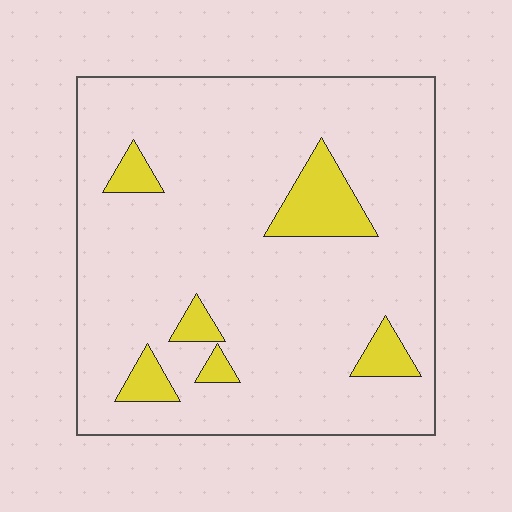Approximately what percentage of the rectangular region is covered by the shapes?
Approximately 10%.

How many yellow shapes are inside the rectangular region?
6.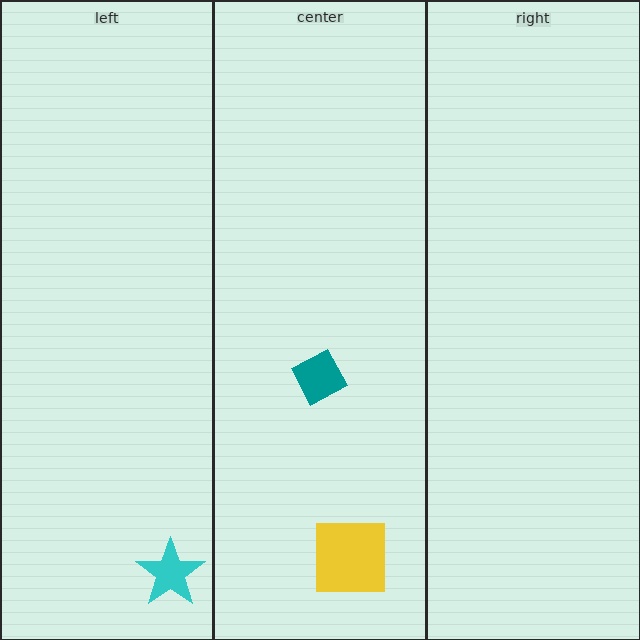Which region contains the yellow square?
The center region.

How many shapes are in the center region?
2.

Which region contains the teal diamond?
The center region.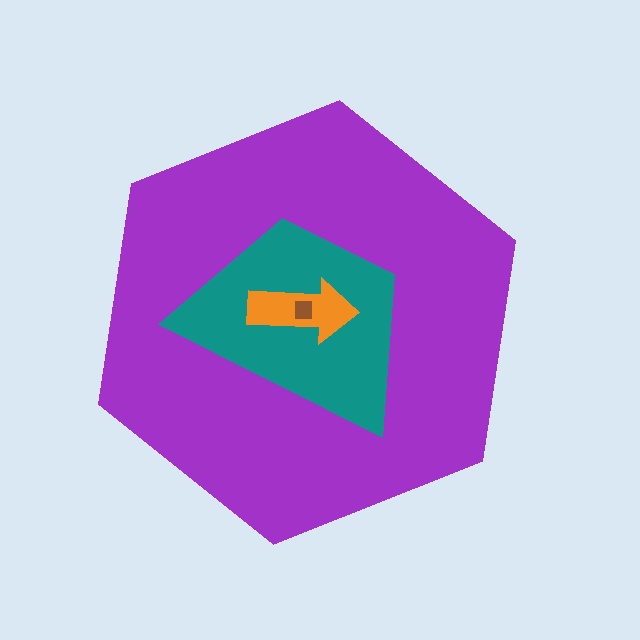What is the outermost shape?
The purple hexagon.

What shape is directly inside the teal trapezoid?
The orange arrow.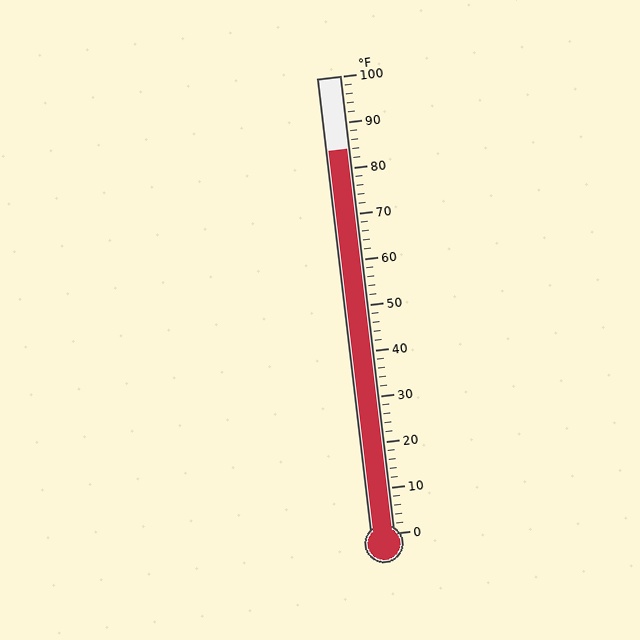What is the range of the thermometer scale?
The thermometer scale ranges from 0°F to 100°F.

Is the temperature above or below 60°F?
The temperature is above 60°F.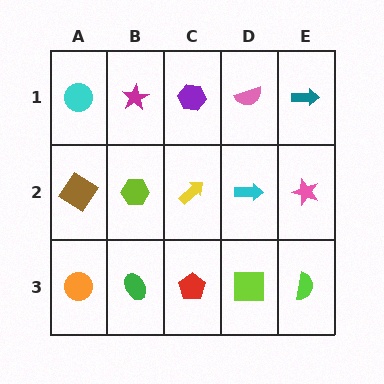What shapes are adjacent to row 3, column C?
A yellow arrow (row 2, column C), a green ellipse (row 3, column B), a lime square (row 3, column D).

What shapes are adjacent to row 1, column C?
A yellow arrow (row 2, column C), a magenta star (row 1, column B), a pink semicircle (row 1, column D).